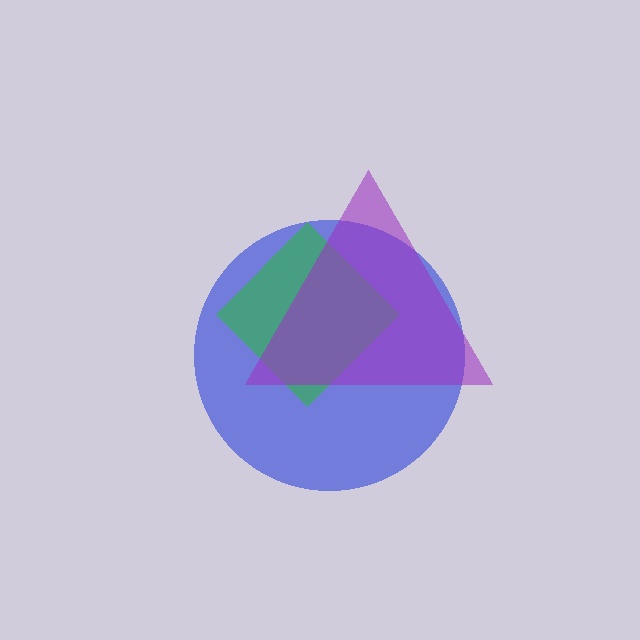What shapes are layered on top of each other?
The layered shapes are: a blue circle, a green diamond, a purple triangle.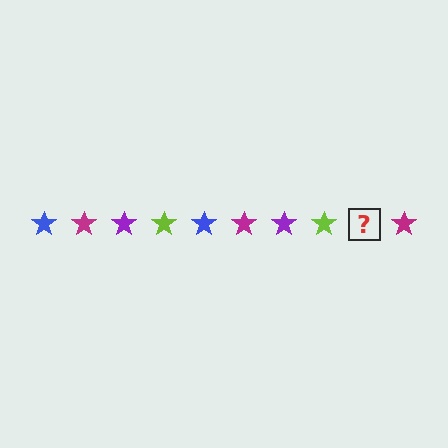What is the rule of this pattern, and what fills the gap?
The rule is that the pattern cycles through blue, magenta, purple, lime stars. The gap should be filled with a blue star.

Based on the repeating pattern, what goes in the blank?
The blank should be a blue star.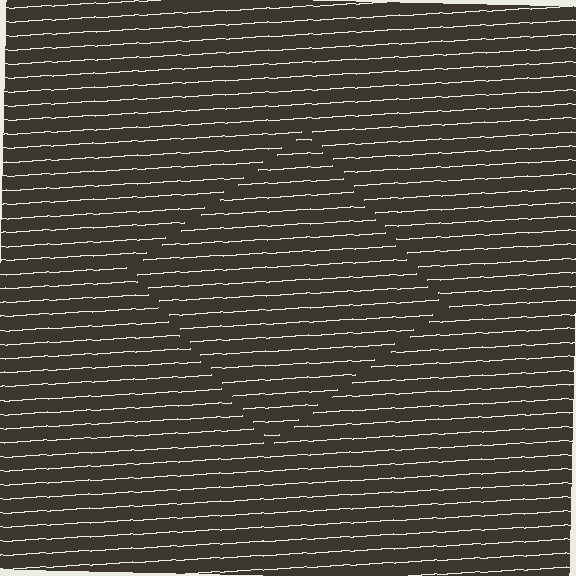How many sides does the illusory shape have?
4 sides — the line-ends trace a square.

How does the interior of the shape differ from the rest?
The interior of the shape contains the same grating, shifted by half a period — the contour is defined by the phase discontinuity where line-ends from the inner and outer gratings abut.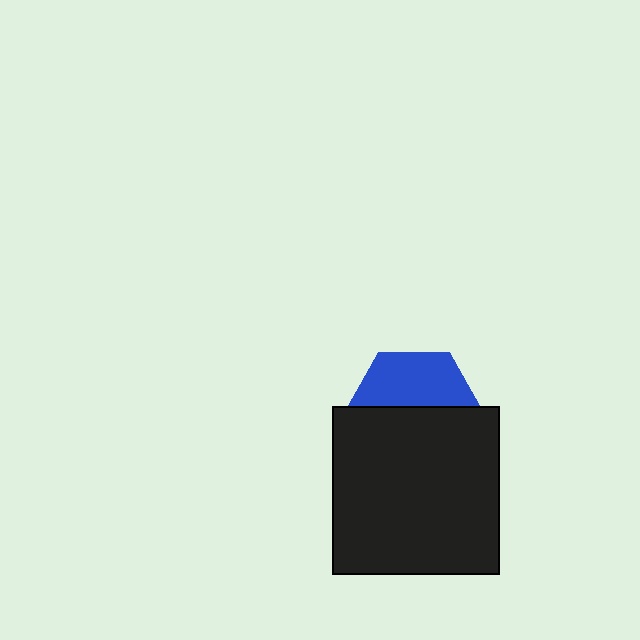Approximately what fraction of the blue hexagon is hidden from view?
Roughly 59% of the blue hexagon is hidden behind the black square.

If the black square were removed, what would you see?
You would see the complete blue hexagon.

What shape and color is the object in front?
The object in front is a black square.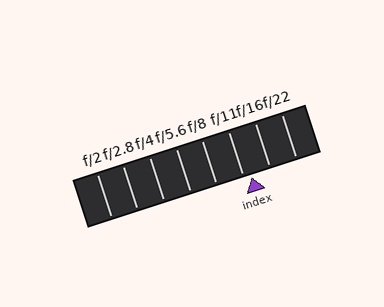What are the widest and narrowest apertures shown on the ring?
The widest aperture shown is f/2 and the narrowest is f/22.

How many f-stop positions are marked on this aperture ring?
There are 8 f-stop positions marked.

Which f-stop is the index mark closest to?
The index mark is closest to f/11.